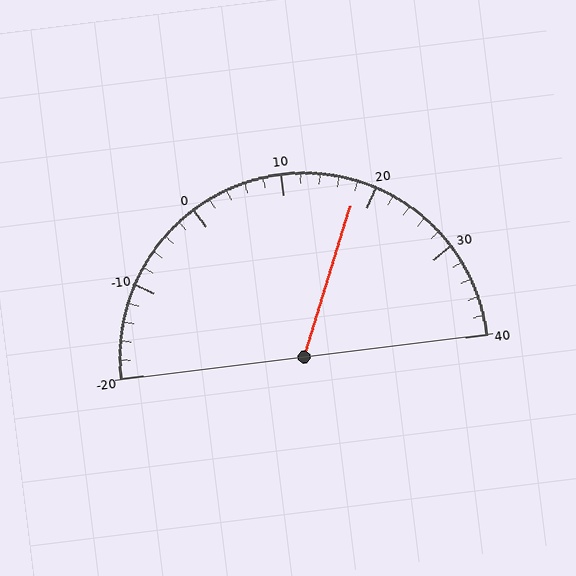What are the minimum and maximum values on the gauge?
The gauge ranges from -20 to 40.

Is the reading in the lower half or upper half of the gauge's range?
The reading is in the upper half of the range (-20 to 40).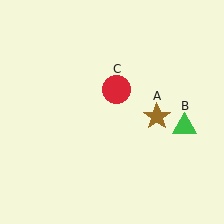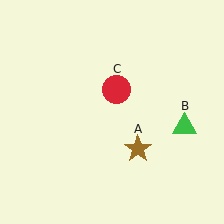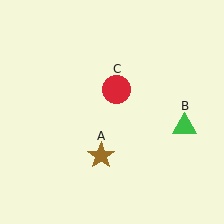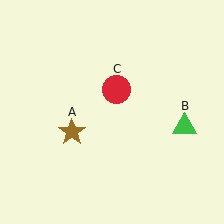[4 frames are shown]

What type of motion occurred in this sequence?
The brown star (object A) rotated clockwise around the center of the scene.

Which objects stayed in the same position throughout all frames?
Green triangle (object B) and red circle (object C) remained stationary.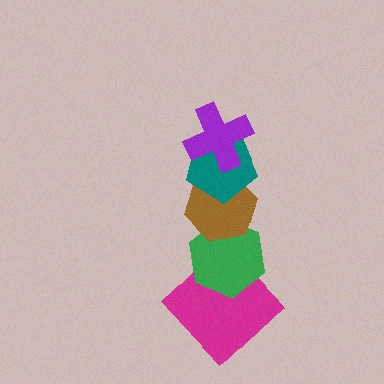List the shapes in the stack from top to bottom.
From top to bottom: the purple cross, the teal pentagon, the brown hexagon, the green hexagon, the magenta diamond.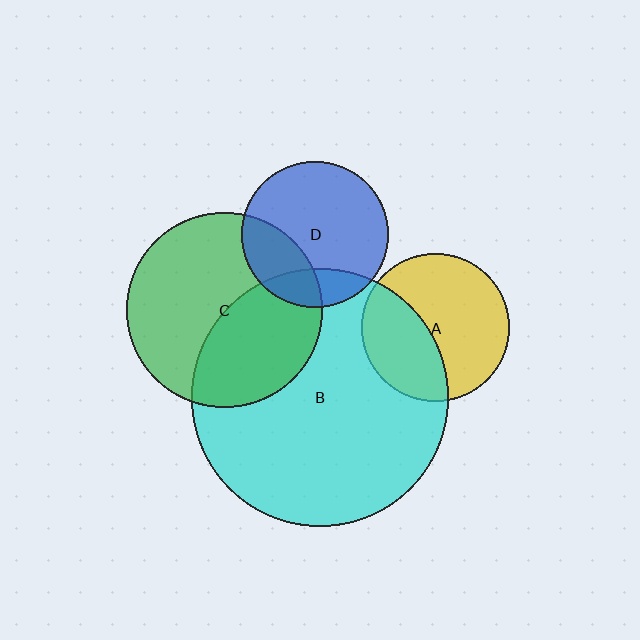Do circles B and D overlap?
Yes.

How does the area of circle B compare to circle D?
Approximately 3.1 times.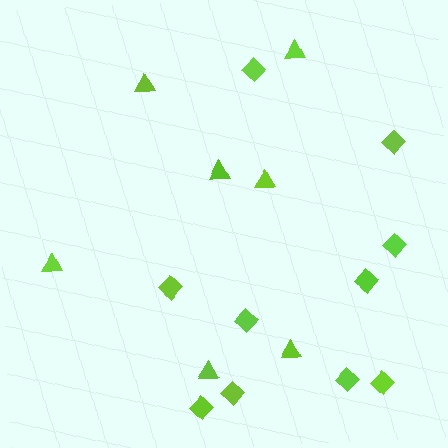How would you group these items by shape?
There are 2 groups: one group of triangles (7) and one group of diamonds (10).